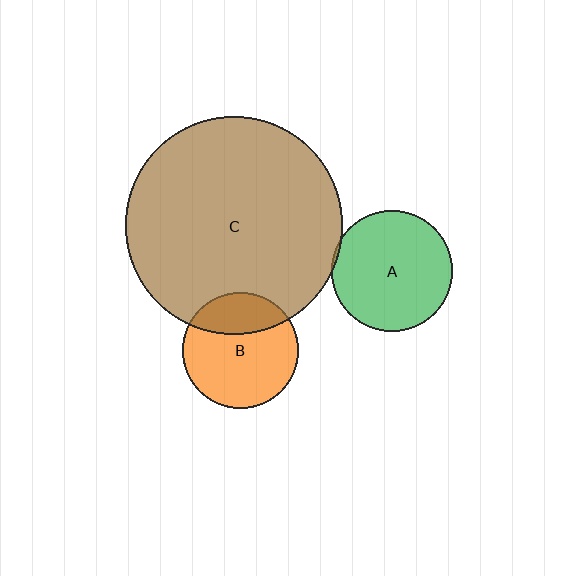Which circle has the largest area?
Circle C (brown).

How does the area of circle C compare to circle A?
Approximately 3.2 times.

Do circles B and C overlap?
Yes.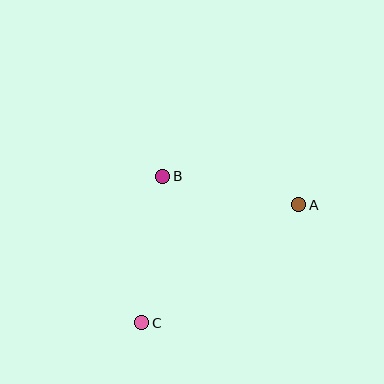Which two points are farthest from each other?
Points A and C are farthest from each other.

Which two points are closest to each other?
Points A and B are closest to each other.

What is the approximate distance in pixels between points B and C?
The distance between B and C is approximately 148 pixels.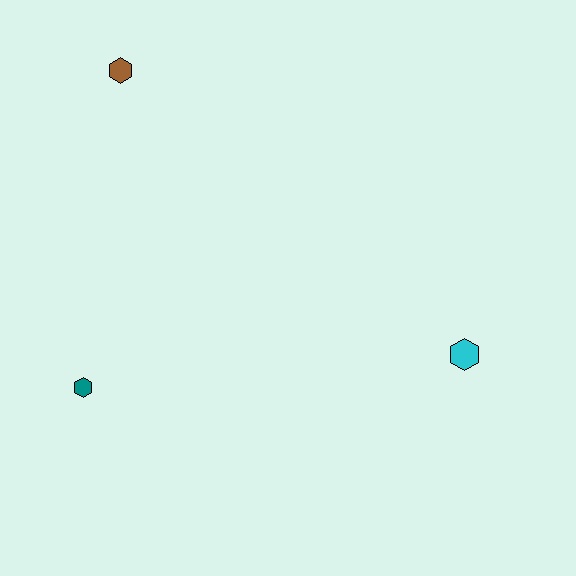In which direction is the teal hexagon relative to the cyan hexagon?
The teal hexagon is to the left of the cyan hexagon.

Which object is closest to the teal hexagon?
The brown hexagon is closest to the teal hexagon.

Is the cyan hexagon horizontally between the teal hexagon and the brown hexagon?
No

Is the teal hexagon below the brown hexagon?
Yes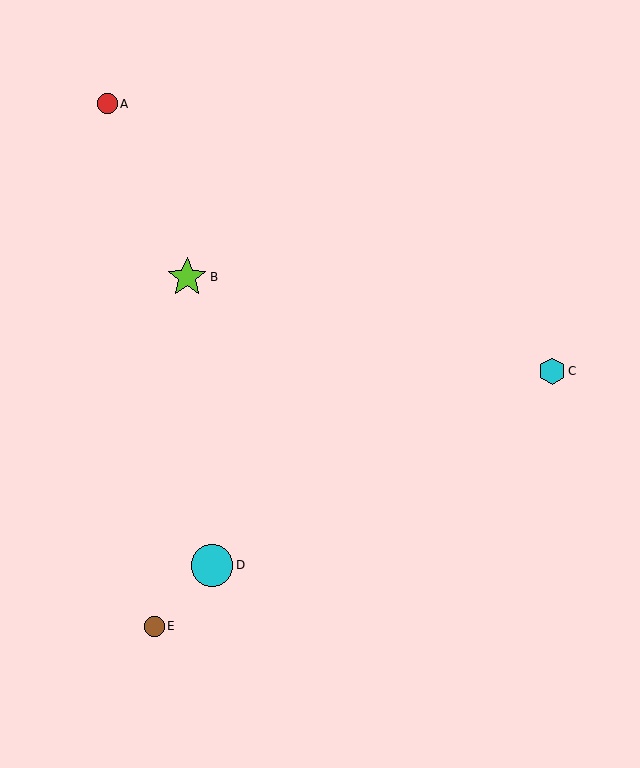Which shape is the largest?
The cyan circle (labeled D) is the largest.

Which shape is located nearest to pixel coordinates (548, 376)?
The cyan hexagon (labeled C) at (552, 371) is nearest to that location.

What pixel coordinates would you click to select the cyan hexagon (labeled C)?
Click at (552, 371) to select the cyan hexagon C.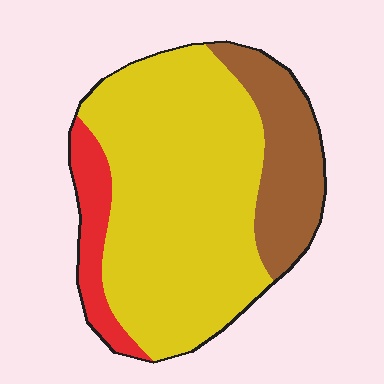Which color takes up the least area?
Red, at roughly 10%.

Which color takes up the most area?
Yellow, at roughly 70%.